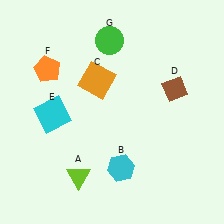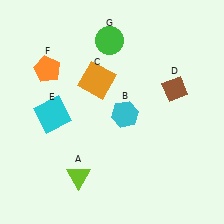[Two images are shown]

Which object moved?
The cyan hexagon (B) moved up.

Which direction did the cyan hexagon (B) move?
The cyan hexagon (B) moved up.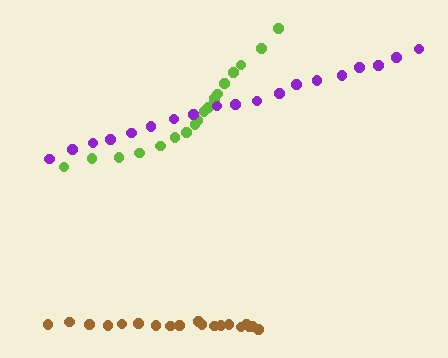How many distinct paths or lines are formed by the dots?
There are 3 distinct paths.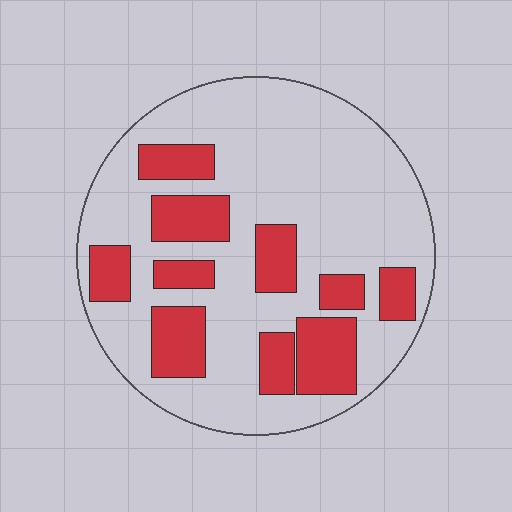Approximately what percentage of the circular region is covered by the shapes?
Approximately 30%.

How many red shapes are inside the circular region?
10.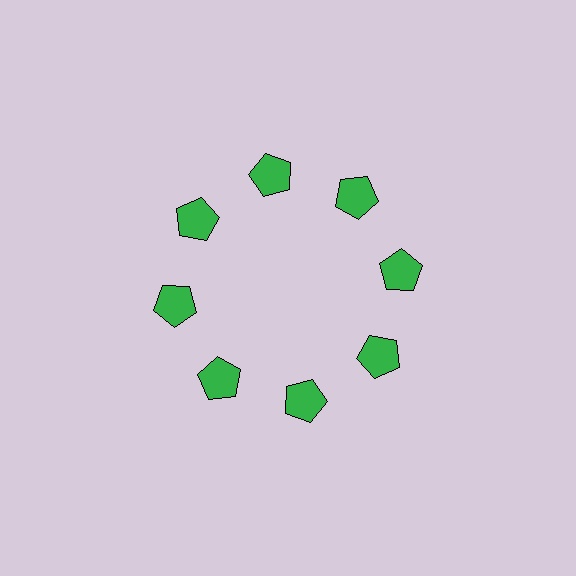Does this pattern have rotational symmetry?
Yes, this pattern has 8-fold rotational symmetry. It looks the same after rotating 45 degrees around the center.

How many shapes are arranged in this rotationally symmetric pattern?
There are 8 shapes, arranged in 8 groups of 1.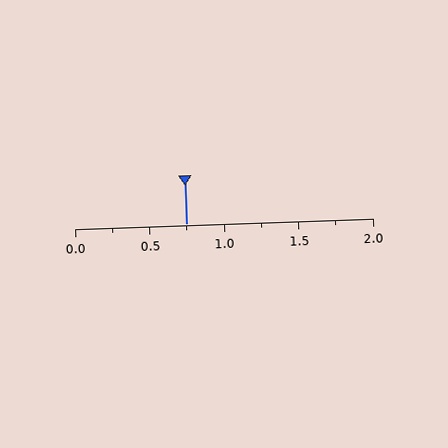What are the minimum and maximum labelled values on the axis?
The axis runs from 0.0 to 2.0.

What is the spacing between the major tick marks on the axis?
The major ticks are spaced 0.5 apart.